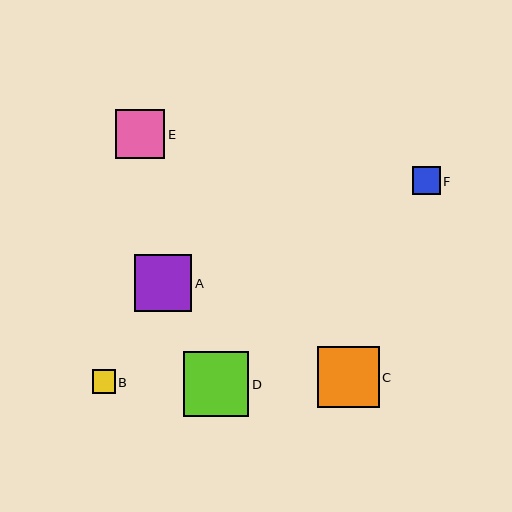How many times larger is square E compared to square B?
Square E is approximately 2.1 times the size of square B.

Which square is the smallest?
Square B is the smallest with a size of approximately 23 pixels.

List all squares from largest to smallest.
From largest to smallest: D, C, A, E, F, B.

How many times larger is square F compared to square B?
Square F is approximately 1.2 times the size of square B.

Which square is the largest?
Square D is the largest with a size of approximately 65 pixels.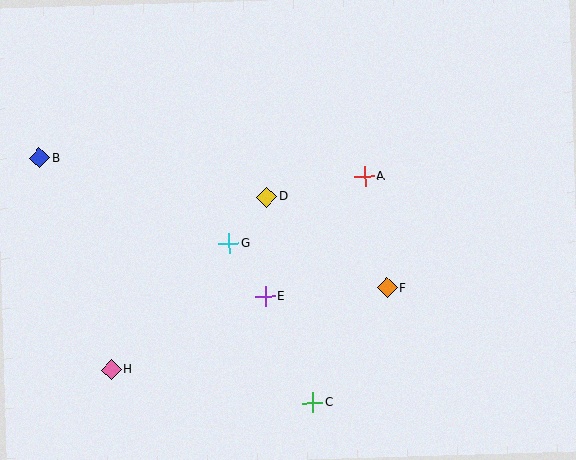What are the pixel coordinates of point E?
Point E is at (265, 296).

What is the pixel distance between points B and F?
The distance between B and F is 371 pixels.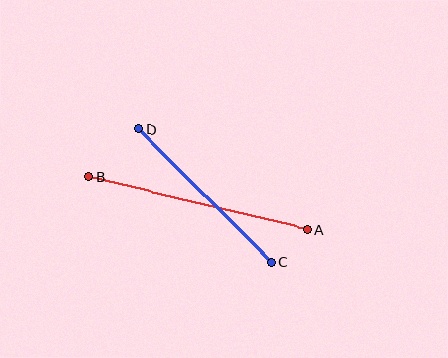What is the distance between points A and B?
The distance is approximately 224 pixels.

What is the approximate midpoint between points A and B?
The midpoint is at approximately (198, 203) pixels.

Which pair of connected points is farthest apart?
Points A and B are farthest apart.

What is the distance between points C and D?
The distance is approximately 188 pixels.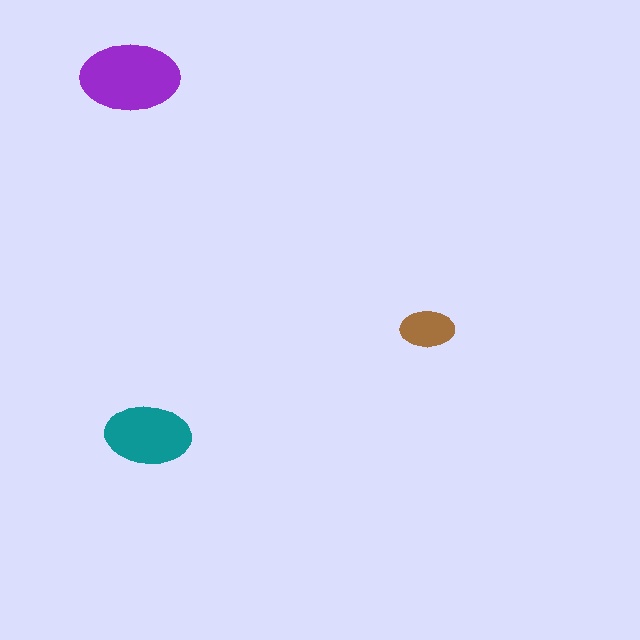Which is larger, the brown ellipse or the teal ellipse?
The teal one.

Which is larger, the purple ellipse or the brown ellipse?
The purple one.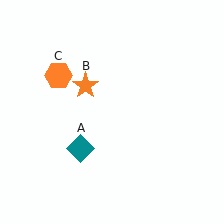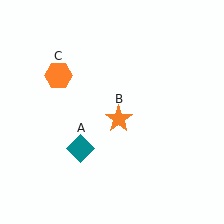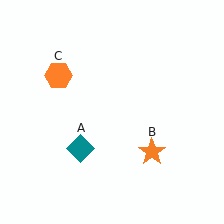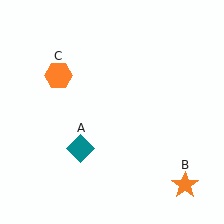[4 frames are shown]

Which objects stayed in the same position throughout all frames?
Teal diamond (object A) and orange hexagon (object C) remained stationary.